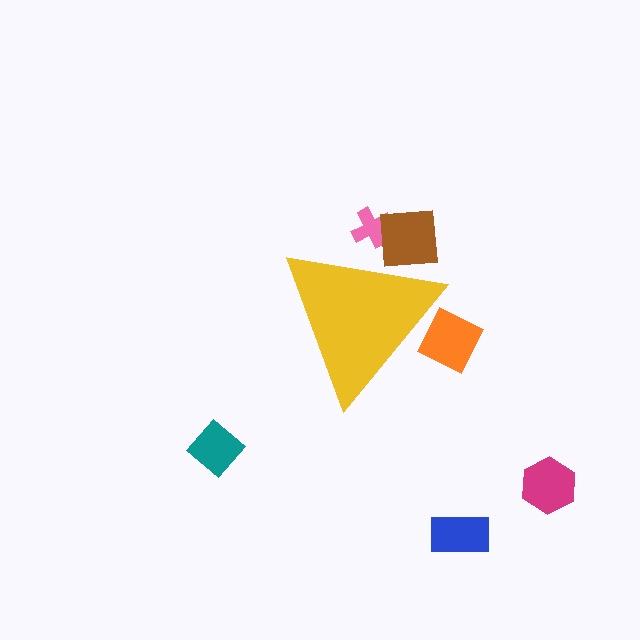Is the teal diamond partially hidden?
No, the teal diamond is fully visible.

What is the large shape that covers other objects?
A yellow triangle.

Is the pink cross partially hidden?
Yes, the pink cross is partially hidden behind the yellow triangle.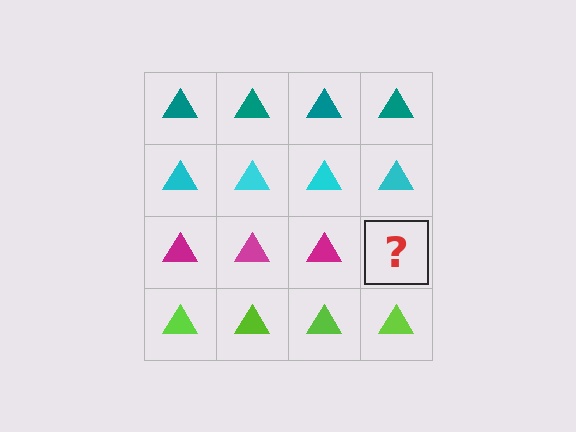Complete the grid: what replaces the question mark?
The question mark should be replaced with a magenta triangle.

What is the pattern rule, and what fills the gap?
The rule is that each row has a consistent color. The gap should be filled with a magenta triangle.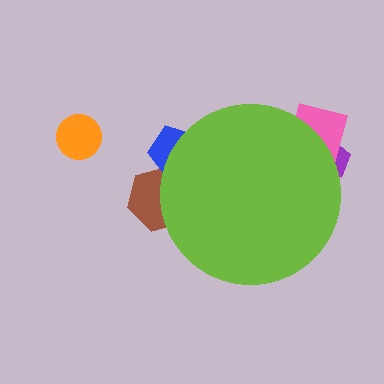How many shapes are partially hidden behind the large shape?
4 shapes are partially hidden.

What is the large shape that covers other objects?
A lime circle.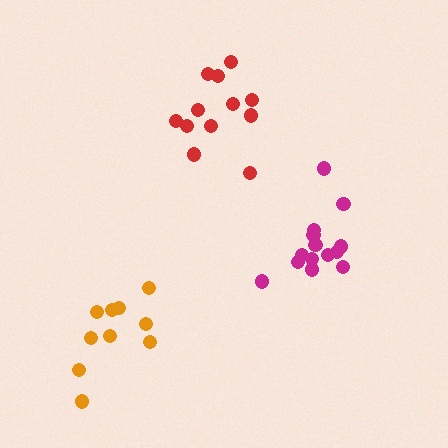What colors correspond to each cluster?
The clusters are colored: magenta, red, orange.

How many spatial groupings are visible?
There are 3 spatial groupings.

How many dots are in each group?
Group 1: 15 dots, Group 2: 12 dots, Group 3: 10 dots (37 total).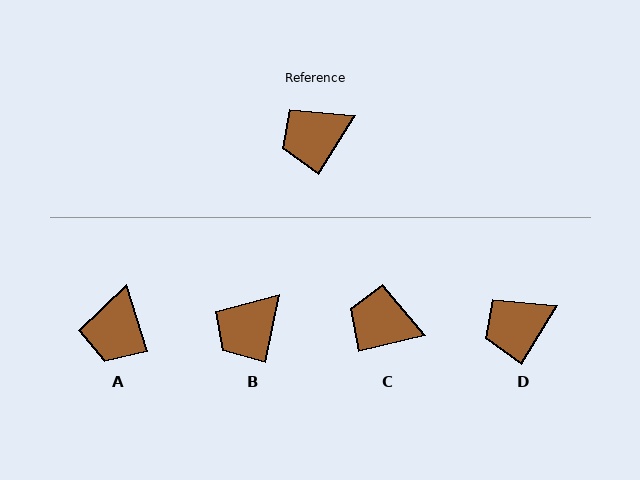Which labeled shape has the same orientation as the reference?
D.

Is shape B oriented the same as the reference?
No, it is off by about 21 degrees.